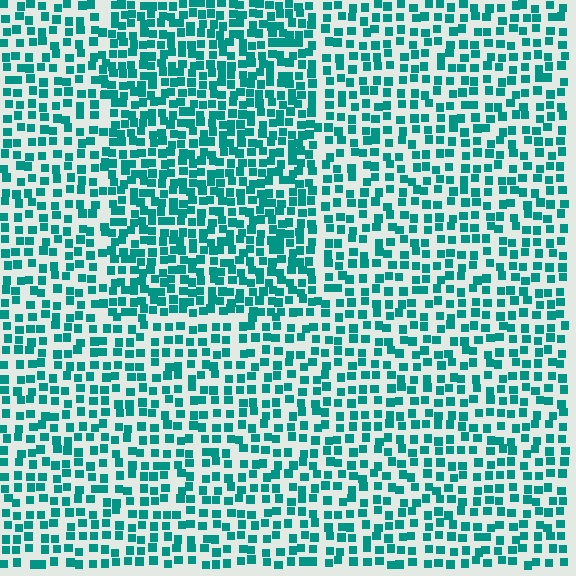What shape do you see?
I see a rectangle.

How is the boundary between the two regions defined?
The boundary is defined by a change in element density (approximately 1.6x ratio). All elements are the same color, size, and shape.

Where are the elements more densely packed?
The elements are more densely packed inside the rectangle boundary.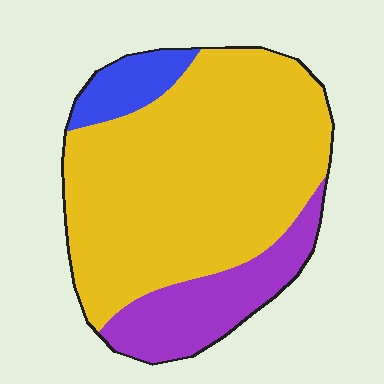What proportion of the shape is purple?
Purple takes up about one fifth (1/5) of the shape.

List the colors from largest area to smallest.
From largest to smallest: yellow, purple, blue.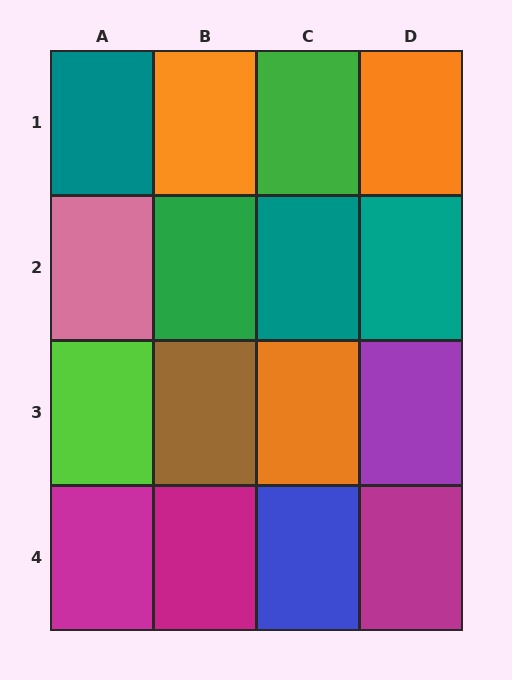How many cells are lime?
1 cell is lime.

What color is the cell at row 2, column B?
Green.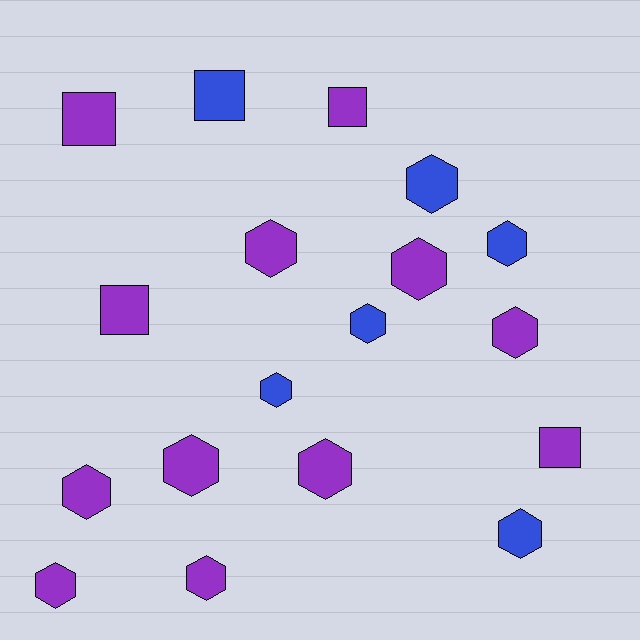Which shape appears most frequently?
Hexagon, with 13 objects.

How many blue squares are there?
There is 1 blue square.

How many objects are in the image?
There are 18 objects.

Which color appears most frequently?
Purple, with 12 objects.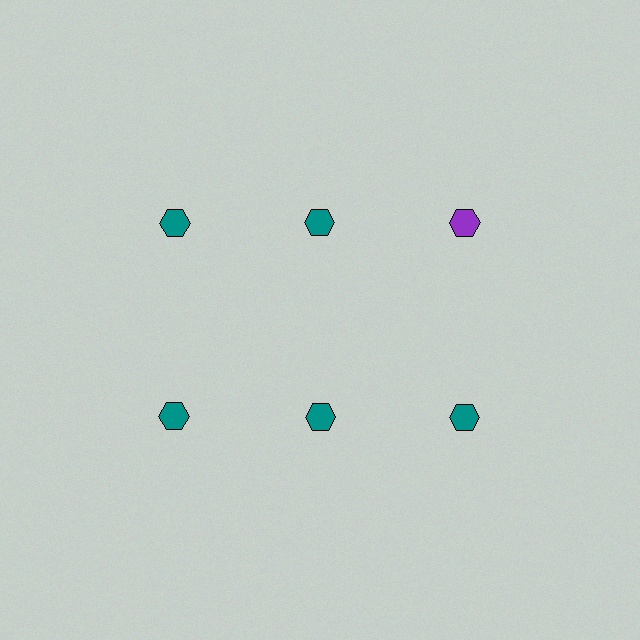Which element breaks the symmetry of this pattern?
The purple hexagon in the top row, center column breaks the symmetry. All other shapes are teal hexagons.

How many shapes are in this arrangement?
There are 6 shapes arranged in a grid pattern.